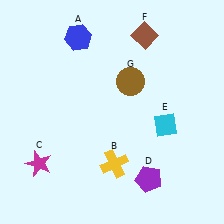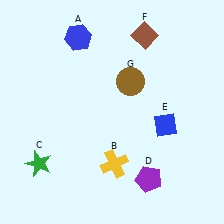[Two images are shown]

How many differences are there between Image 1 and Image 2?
There are 2 differences between the two images.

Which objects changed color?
C changed from magenta to green. E changed from cyan to blue.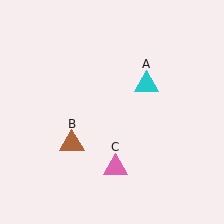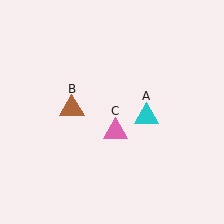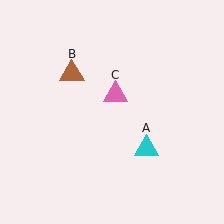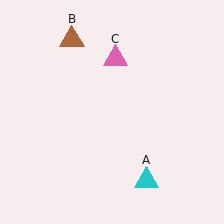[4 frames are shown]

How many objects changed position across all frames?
3 objects changed position: cyan triangle (object A), brown triangle (object B), pink triangle (object C).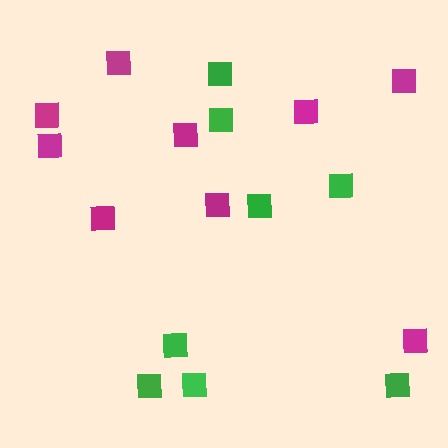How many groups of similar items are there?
There are 2 groups: one group of green squares (8) and one group of magenta squares (9).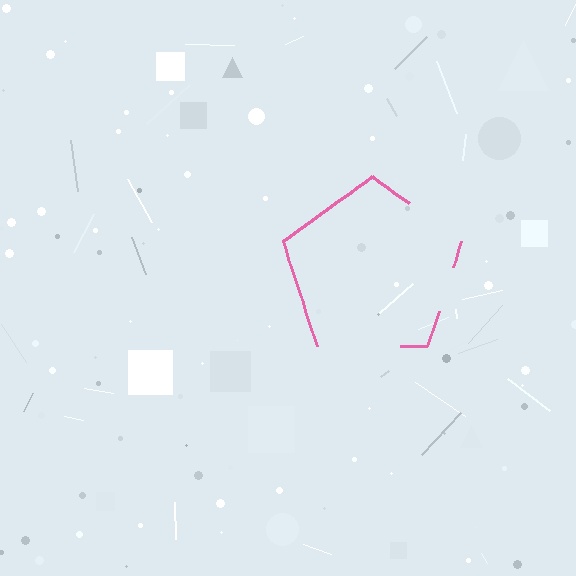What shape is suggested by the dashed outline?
The dashed outline suggests a pentagon.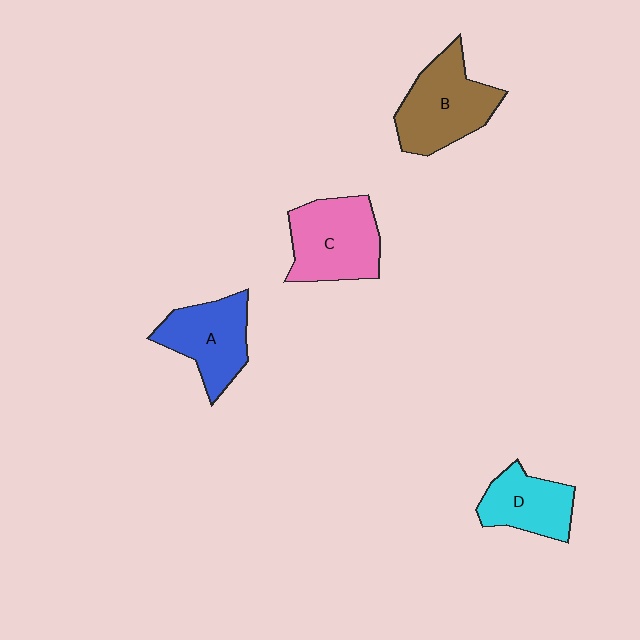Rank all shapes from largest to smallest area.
From largest to smallest: B (brown), C (pink), A (blue), D (cyan).